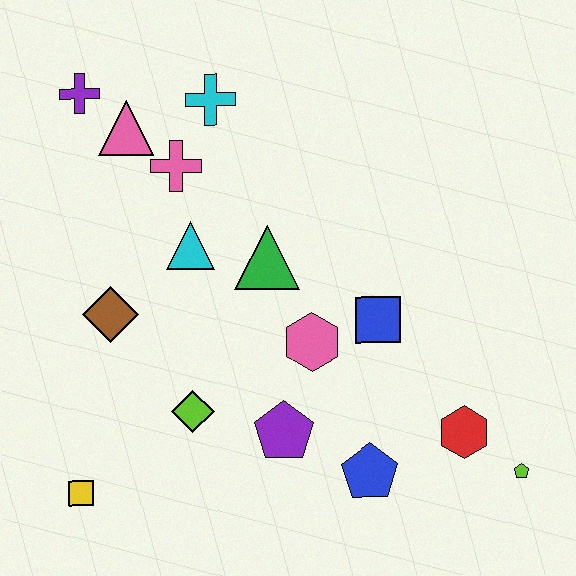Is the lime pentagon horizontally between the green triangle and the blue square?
No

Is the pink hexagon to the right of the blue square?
No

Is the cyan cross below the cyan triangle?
No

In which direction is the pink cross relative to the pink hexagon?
The pink cross is above the pink hexagon.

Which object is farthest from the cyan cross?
The lime pentagon is farthest from the cyan cross.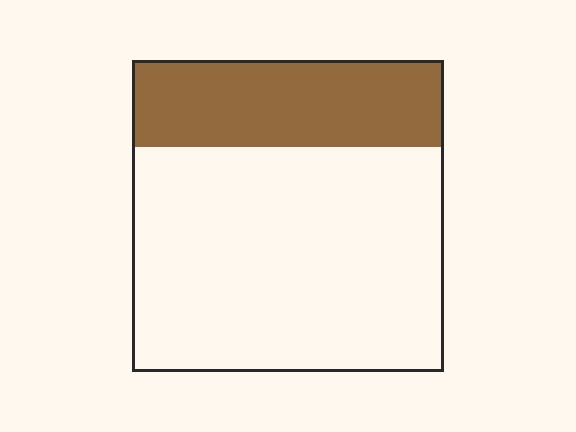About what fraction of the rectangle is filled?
About one quarter (1/4).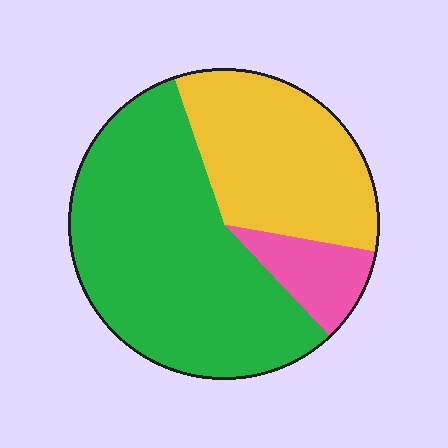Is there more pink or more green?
Green.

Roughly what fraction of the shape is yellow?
Yellow takes up between a sixth and a third of the shape.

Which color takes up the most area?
Green, at roughly 55%.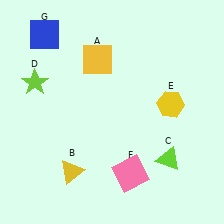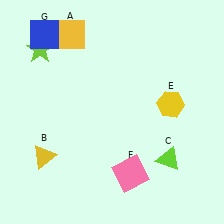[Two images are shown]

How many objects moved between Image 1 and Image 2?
3 objects moved between the two images.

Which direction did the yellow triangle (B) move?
The yellow triangle (B) moved left.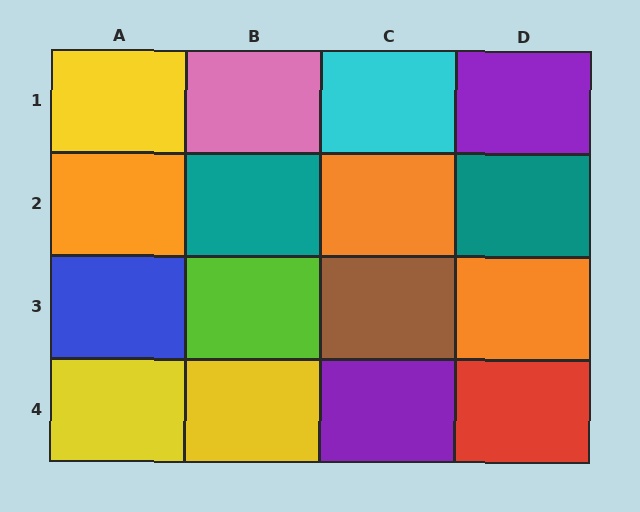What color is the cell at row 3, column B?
Lime.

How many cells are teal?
2 cells are teal.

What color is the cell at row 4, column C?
Purple.